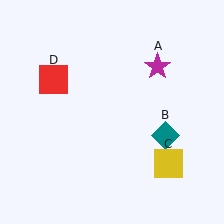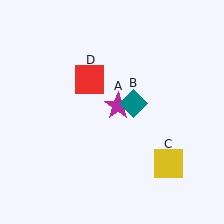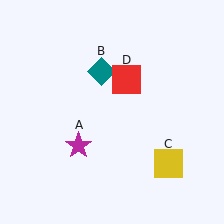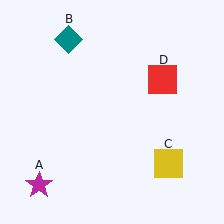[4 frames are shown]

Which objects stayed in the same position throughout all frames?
Yellow square (object C) remained stationary.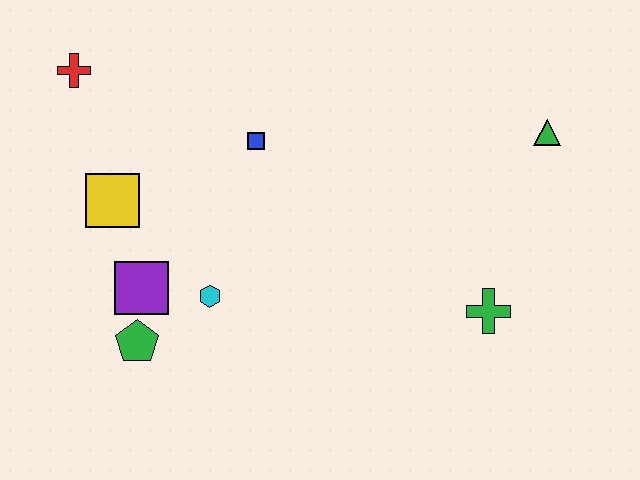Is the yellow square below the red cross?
Yes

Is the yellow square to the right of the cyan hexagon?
No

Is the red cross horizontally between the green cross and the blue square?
No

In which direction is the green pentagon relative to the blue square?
The green pentagon is below the blue square.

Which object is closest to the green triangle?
The green cross is closest to the green triangle.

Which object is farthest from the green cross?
The red cross is farthest from the green cross.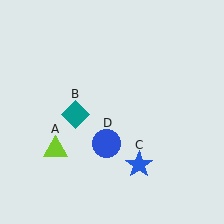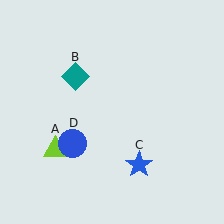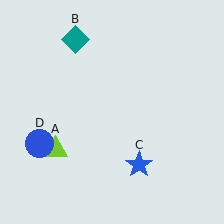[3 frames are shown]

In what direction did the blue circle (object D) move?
The blue circle (object D) moved left.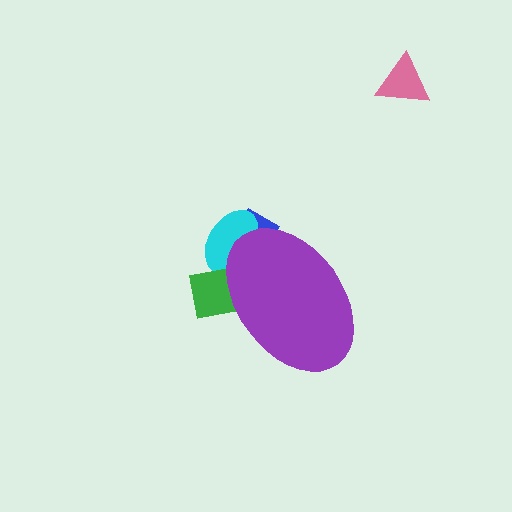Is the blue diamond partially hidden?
Yes, the blue diamond is partially hidden behind the purple ellipse.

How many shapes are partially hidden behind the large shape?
3 shapes are partially hidden.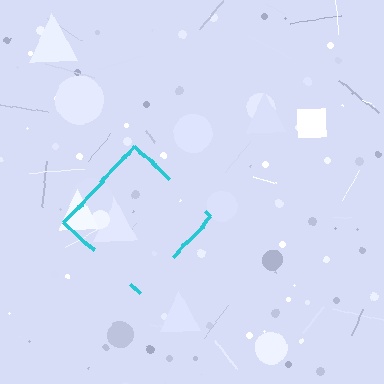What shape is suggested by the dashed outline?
The dashed outline suggests a diamond.